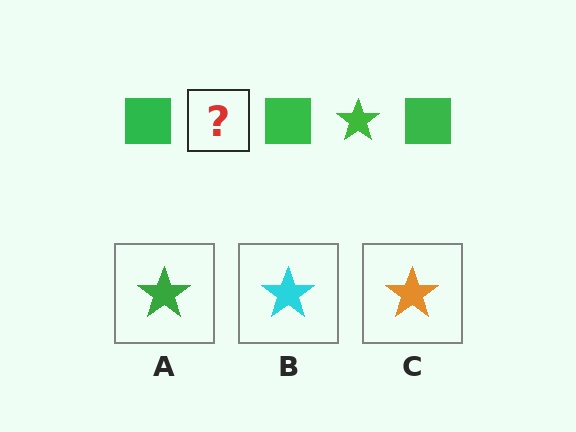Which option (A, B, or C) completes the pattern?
A.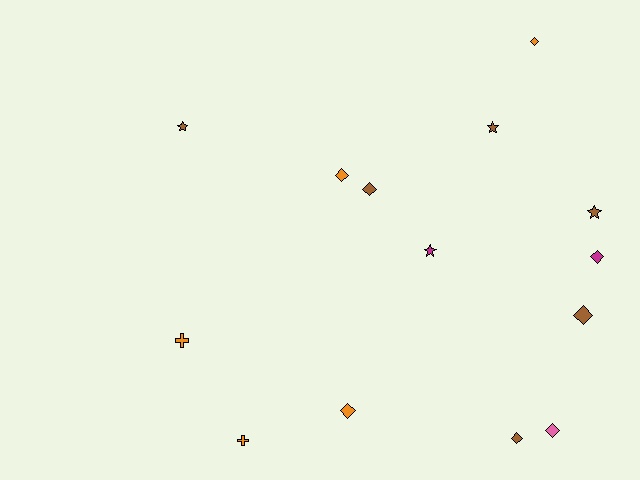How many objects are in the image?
There are 14 objects.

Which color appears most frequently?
Brown, with 6 objects.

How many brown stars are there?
There are 3 brown stars.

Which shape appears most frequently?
Diamond, with 8 objects.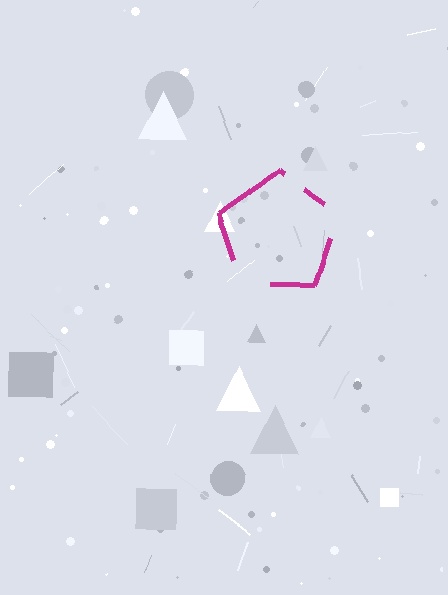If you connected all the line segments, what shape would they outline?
They would outline a pentagon.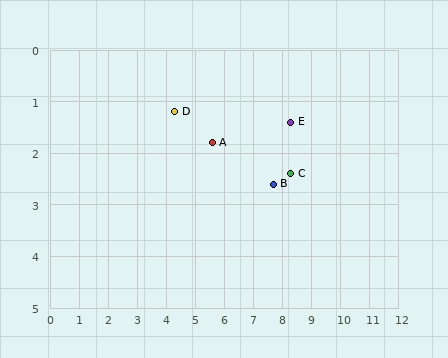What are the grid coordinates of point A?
Point A is at approximately (5.6, 1.8).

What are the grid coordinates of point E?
Point E is at approximately (8.3, 1.4).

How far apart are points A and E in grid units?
Points A and E are about 2.7 grid units apart.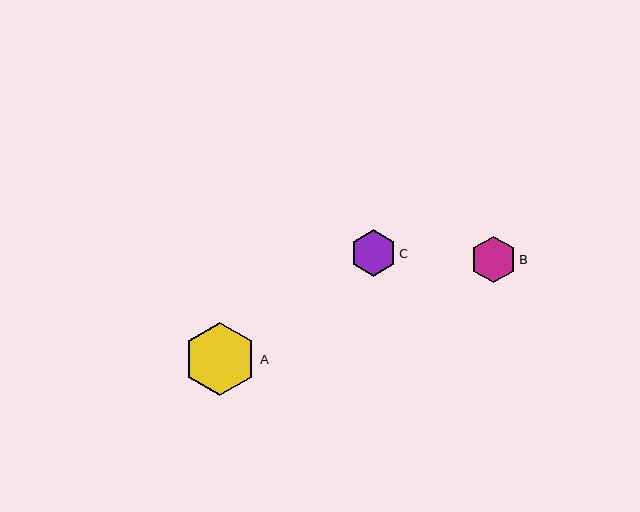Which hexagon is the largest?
Hexagon A is the largest with a size of approximately 74 pixels.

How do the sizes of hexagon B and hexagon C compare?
Hexagon B and hexagon C are approximately the same size.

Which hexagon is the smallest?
Hexagon C is the smallest with a size of approximately 46 pixels.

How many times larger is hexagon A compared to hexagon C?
Hexagon A is approximately 1.6 times the size of hexagon C.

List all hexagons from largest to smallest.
From largest to smallest: A, B, C.